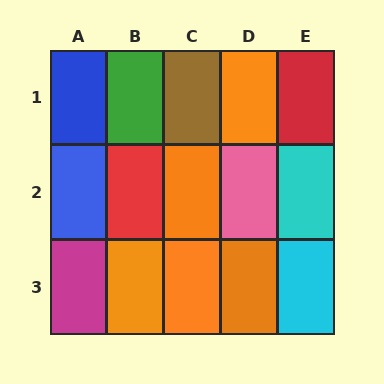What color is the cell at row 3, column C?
Orange.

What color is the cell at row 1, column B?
Green.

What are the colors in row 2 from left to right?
Blue, red, orange, pink, cyan.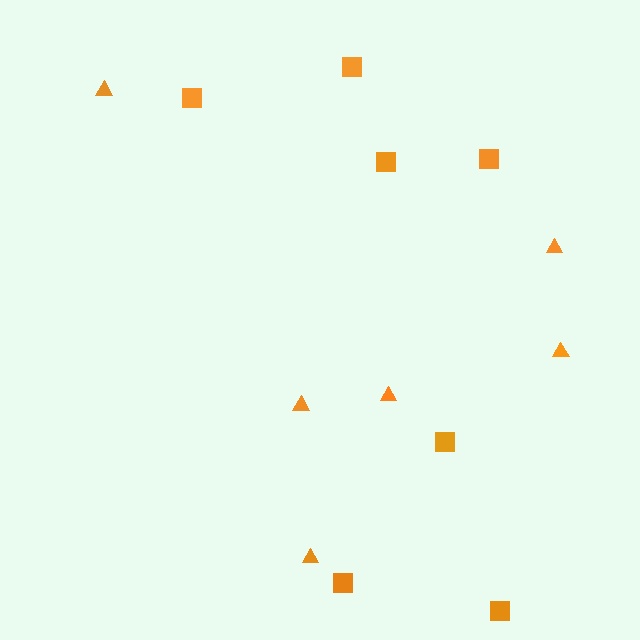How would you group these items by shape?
There are 2 groups: one group of squares (7) and one group of triangles (6).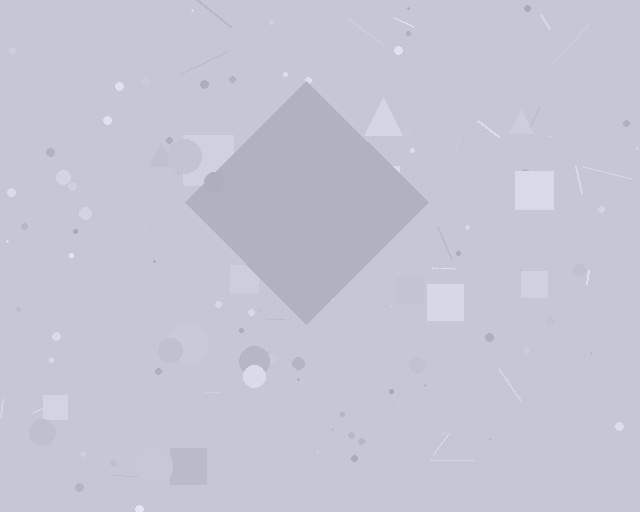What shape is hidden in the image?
A diamond is hidden in the image.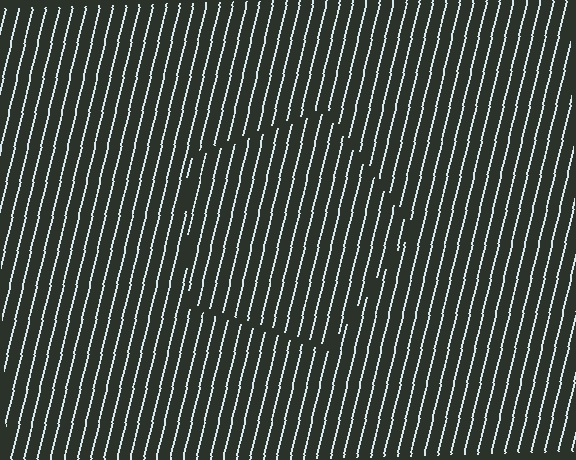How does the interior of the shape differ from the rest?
The interior of the shape contains the same grating, shifted by half a period — the contour is defined by the phase discontinuity where line-ends from the inner and outer gratings abut.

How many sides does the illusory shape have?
5 sides — the line-ends trace a pentagon.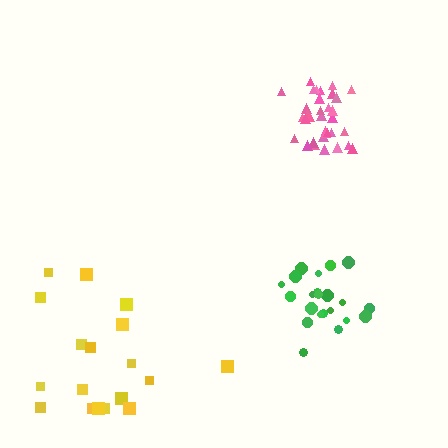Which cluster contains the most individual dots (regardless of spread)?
Pink (34).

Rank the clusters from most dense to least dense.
pink, green, yellow.